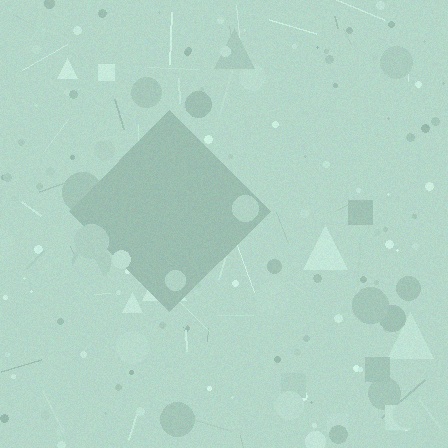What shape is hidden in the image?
A diamond is hidden in the image.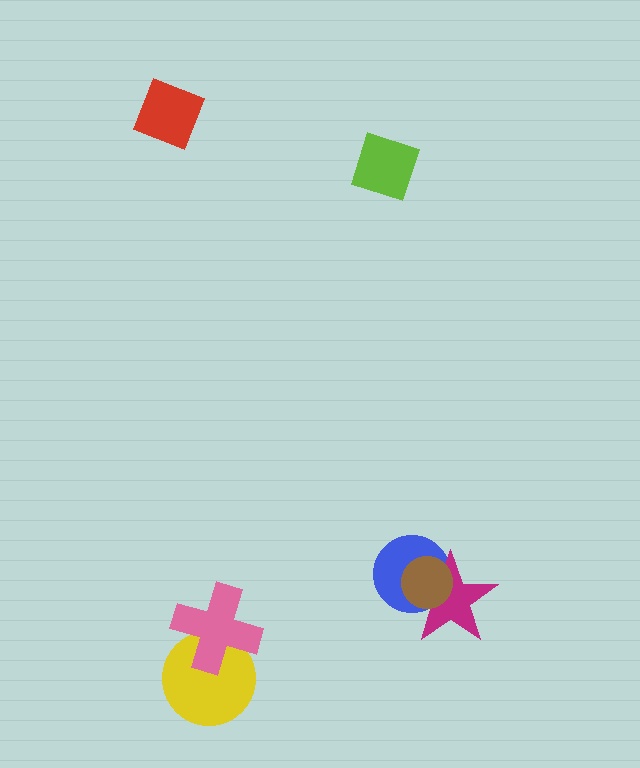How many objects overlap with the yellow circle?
1 object overlaps with the yellow circle.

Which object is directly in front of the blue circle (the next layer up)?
The magenta star is directly in front of the blue circle.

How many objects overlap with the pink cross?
1 object overlaps with the pink cross.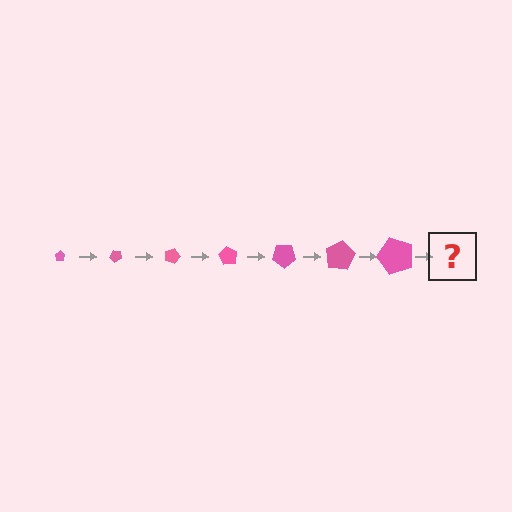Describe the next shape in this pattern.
It should be a pentagon, larger than the previous one and rotated 315 degrees from the start.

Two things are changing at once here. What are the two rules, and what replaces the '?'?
The two rules are that the pentagon grows larger each step and it rotates 45 degrees each step. The '?' should be a pentagon, larger than the previous one and rotated 315 degrees from the start.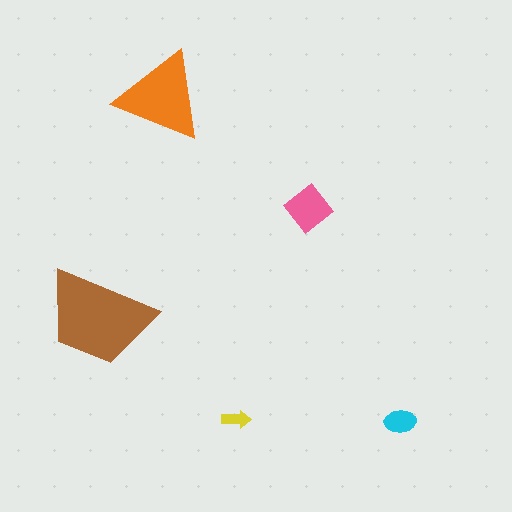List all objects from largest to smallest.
The brown trapezoid, the orange triangle, the pink diamond, the cyan ellipse, the yellow arrow.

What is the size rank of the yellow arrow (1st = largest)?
5th.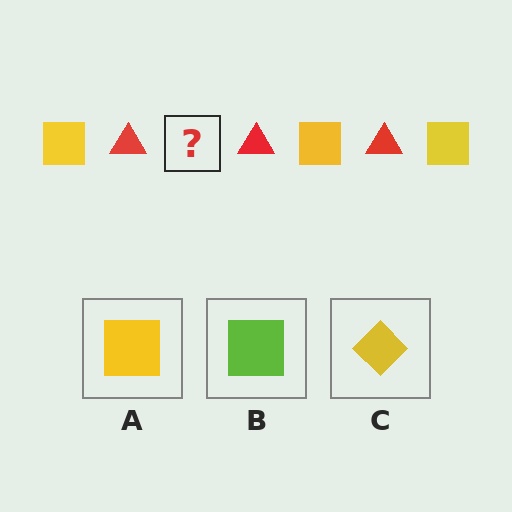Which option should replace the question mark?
Option A.